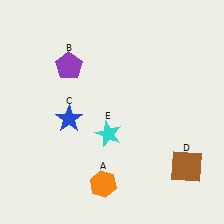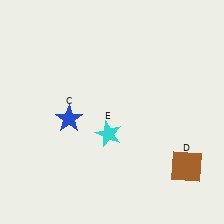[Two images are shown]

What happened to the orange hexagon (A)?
The orange hexagon (A) was removed in Image 2. It was in the bottom-left area of Image 1.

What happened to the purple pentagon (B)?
The purple pentagon (B) was removed in Image 2. It was in the top-left area of Image 1.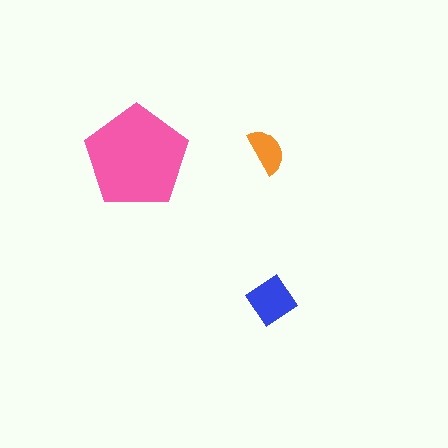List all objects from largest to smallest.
The pink pentagon, the blue diamond, the orange semicircle.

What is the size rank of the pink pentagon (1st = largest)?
1st.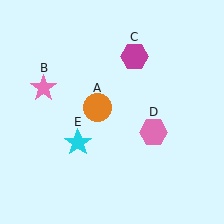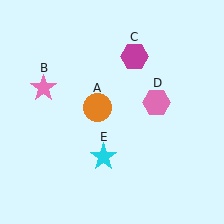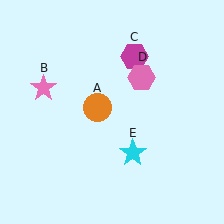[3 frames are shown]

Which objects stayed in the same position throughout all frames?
Orange circle (object A) and pink star (object B) and magenta hexagon (object C) remained stationary.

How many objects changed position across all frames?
2 objects changed position: pink hexagon (object D), cyan star (object E).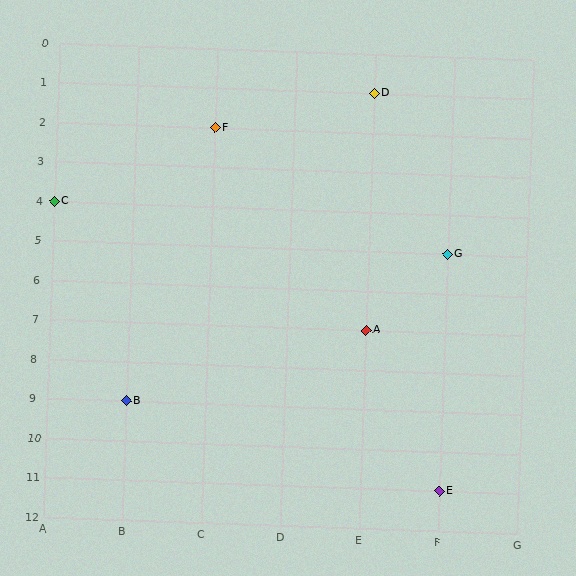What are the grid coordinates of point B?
Point B is at grid coordinates (B, 9).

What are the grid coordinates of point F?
Point F is at grid coordinates (C, 2).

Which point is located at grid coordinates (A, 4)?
Point C is at (A, 4).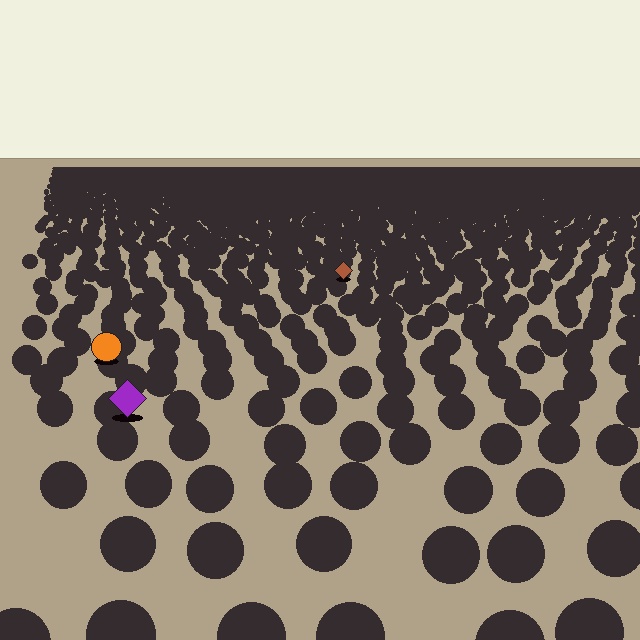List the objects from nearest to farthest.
From nearest to farthest: the purple diamond, the orange circle, the brown diamond.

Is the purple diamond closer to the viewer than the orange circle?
Yes. The purple diamond is closer — you can tell from the texture gradient: the ground texture is coarser near it.